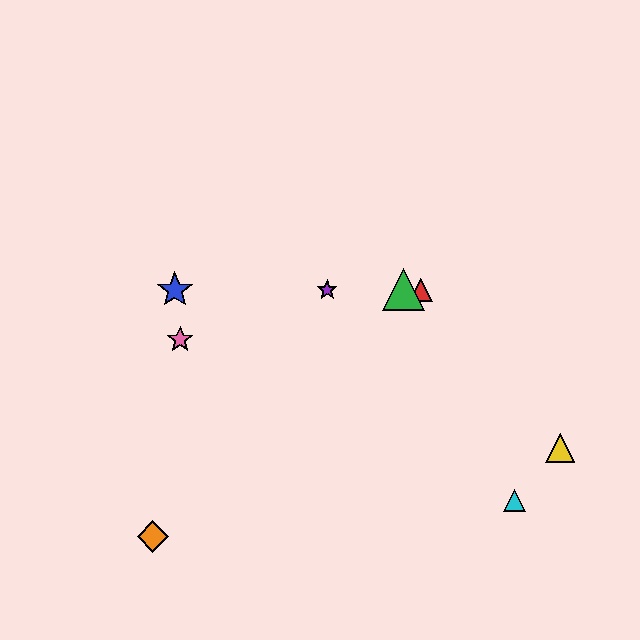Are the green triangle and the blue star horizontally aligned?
Yes, both are at y≈290.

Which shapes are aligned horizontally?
The red triangle, the blue star, the green triangle, the purple star are aligned horizontally.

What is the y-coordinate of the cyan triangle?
The cyan triangle is at y≈501.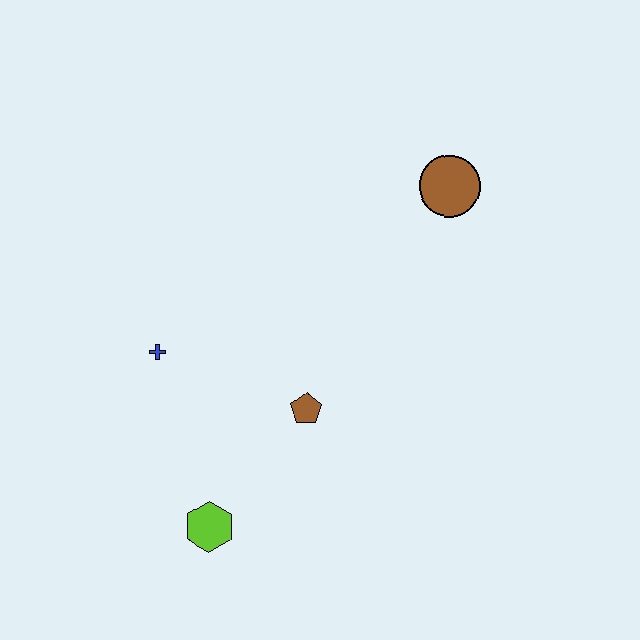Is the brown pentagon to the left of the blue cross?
No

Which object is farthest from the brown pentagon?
The brown circle is farthest from the brown pentagon.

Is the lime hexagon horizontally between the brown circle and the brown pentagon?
No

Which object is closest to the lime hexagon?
The brown pentagon is closest to the lime hexagon.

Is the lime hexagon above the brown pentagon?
No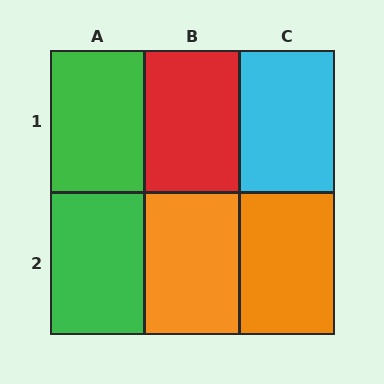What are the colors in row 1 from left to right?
Green, red, cyan.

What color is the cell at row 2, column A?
Green.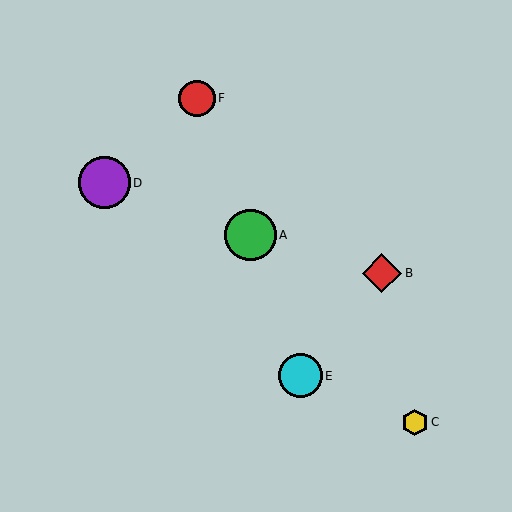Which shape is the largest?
The purple circle (labeled D) is the largest.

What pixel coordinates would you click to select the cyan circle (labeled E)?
Click at (300, 376) to select the cyan circle E.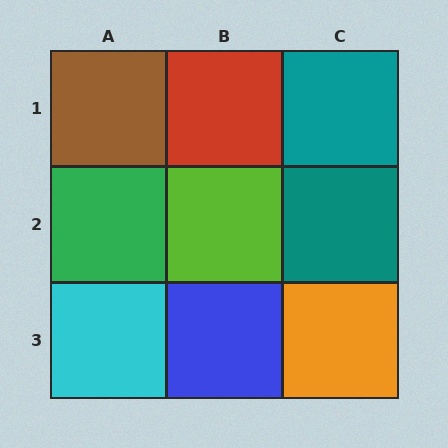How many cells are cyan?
1 cell is cyan.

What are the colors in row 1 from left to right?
Brown, red, teal.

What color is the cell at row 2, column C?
Teal.